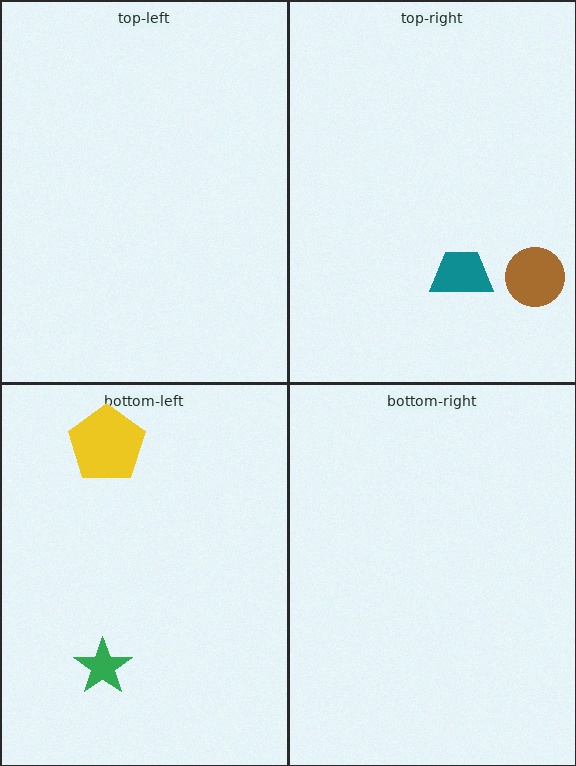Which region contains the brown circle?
The top-right region.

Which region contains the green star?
The bottom-left region.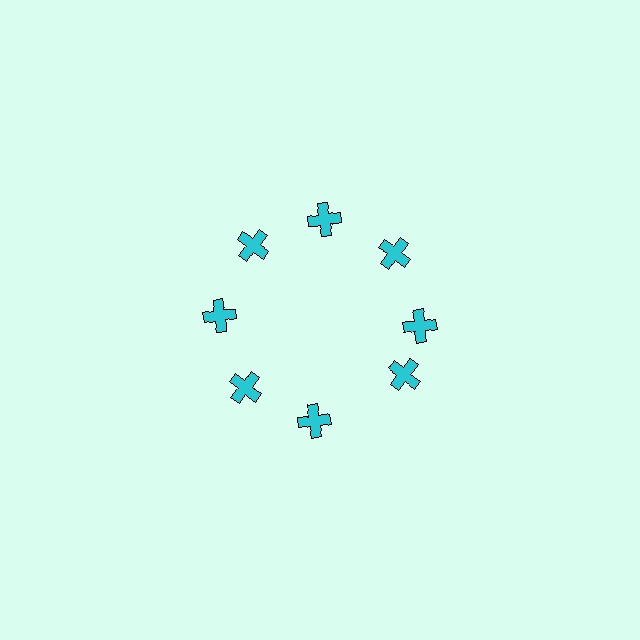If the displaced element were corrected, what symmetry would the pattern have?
It would have 8-fold rotational symmetry — the pattern would map onto itself every 45 degrees.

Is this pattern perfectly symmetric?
No. The 8 cyan crosses are arranged in a ring, but one element near the 4 o'clock position is rotated out of alignment along the ring, breaking the 8-fold rotational symmetry.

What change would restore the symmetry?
The symmetry would be restored by rotating it back into even spacing with its neighbors so that all 8 crosses sit at equal angles and equal distance from the center.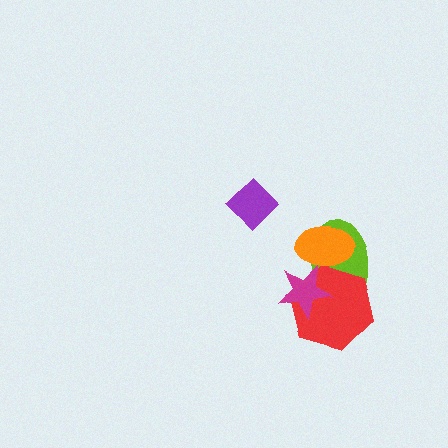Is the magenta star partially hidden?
Yes, it is partially covered by another shape.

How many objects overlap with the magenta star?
3 objects overlap with the magenta star.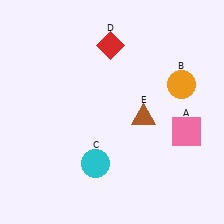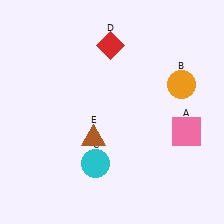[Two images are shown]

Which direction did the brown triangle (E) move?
The brown triangle (E) moved left.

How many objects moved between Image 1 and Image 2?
1 object moved between the two images.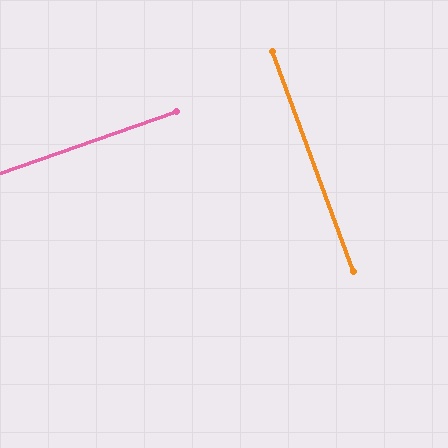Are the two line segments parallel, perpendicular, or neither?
Perpendicular — they meet at approximately 89°.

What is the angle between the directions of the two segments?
Approximately 89 degrees.